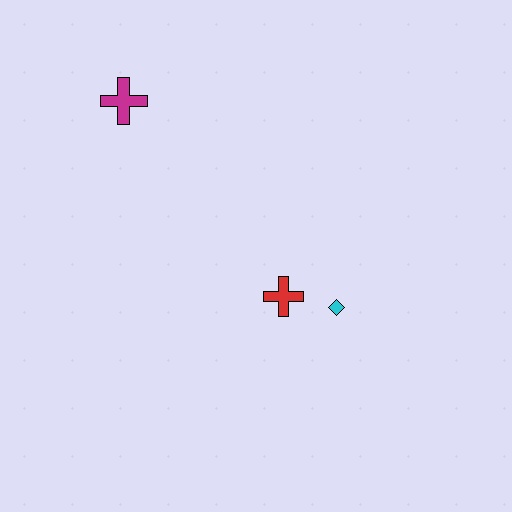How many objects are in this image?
There are 3 objects.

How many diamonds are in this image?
There is 1 diamond.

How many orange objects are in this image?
There are no orange objects.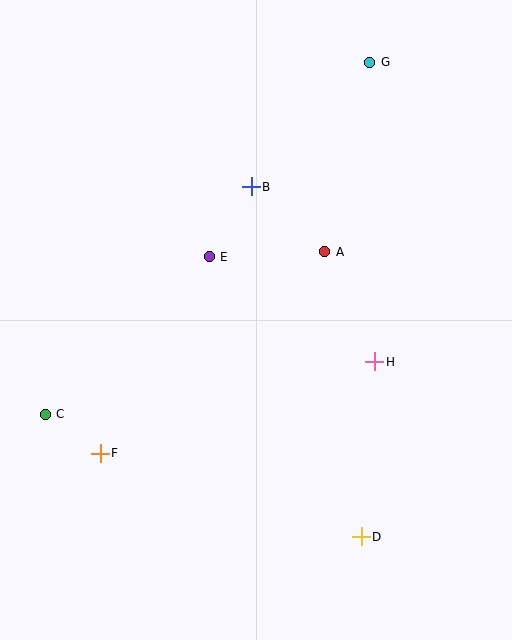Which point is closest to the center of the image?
Point E at (209, 257) is closest to the center.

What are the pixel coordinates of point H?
Point H is at (375, 362).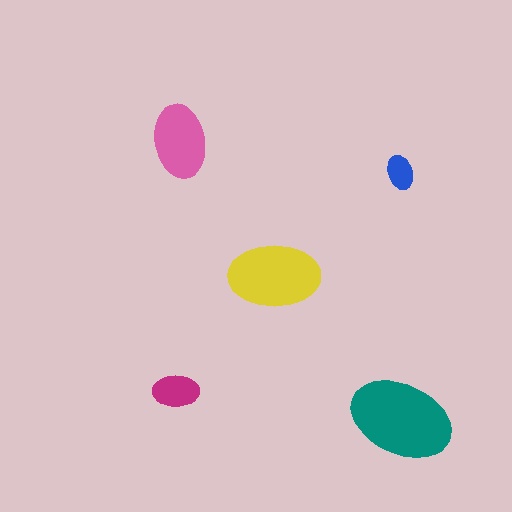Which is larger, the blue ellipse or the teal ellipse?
The teal one.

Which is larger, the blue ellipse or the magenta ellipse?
The magenta one.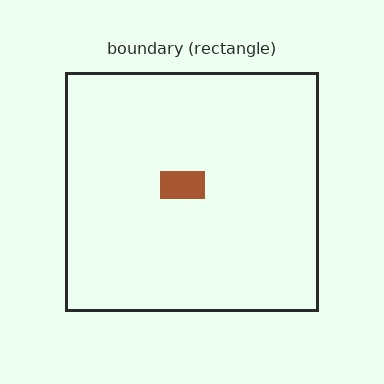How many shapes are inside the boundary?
1 inside, 0 outside.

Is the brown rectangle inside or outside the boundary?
Inside.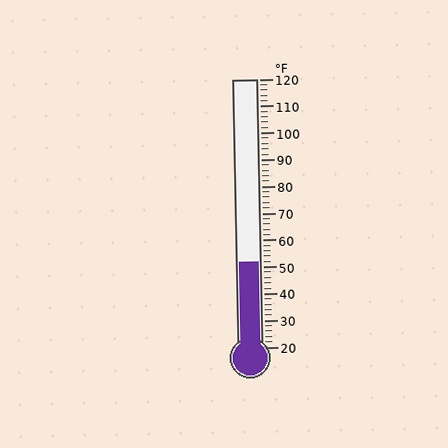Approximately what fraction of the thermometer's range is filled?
The thermometer is filled to approximately 30% of its range.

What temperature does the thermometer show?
The thermometer shows approximately 52°F.